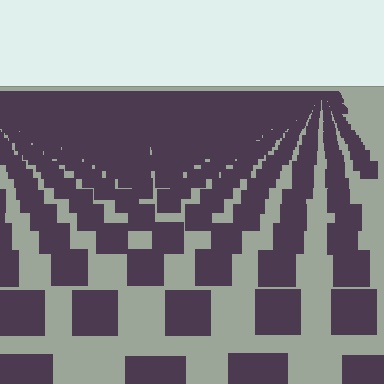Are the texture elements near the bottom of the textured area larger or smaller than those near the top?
Larger. Near the bottom, elements are closer to the viewer and appear at a bigger on-screen size.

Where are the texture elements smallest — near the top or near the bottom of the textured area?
Near the top.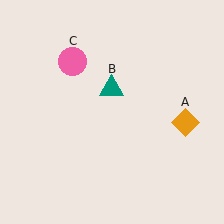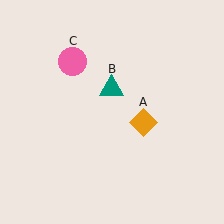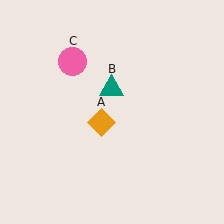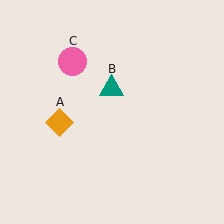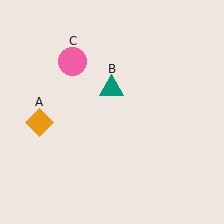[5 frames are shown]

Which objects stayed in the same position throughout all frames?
Teal triangle (object B) and pink circle (object C) remained stationary.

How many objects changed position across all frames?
1 object changed position: orange diamond (object A).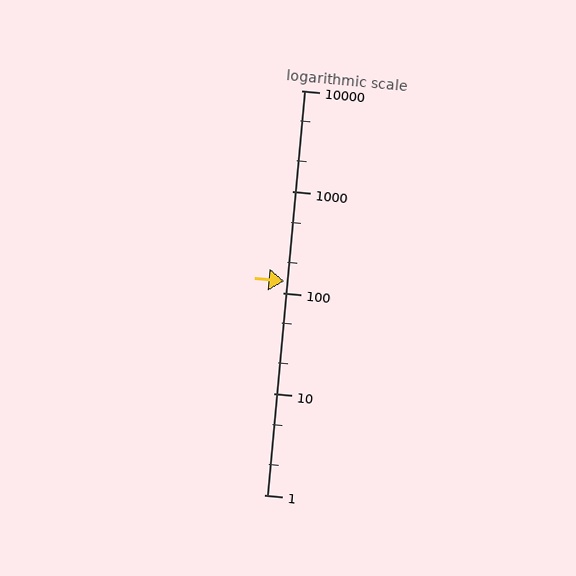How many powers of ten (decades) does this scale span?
The scale spans 4 decades, from 1 to 10000.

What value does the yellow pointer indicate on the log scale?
The pointer indicates approximately 130.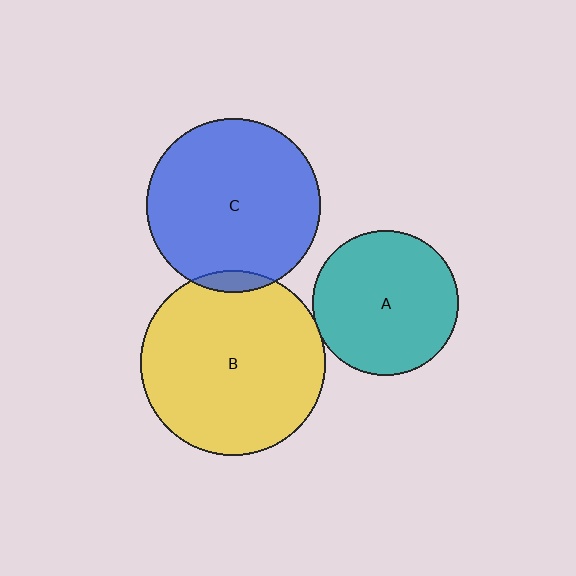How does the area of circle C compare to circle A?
Approximately 1.4 times.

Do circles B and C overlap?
Yes.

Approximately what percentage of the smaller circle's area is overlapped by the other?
Approximately 5%.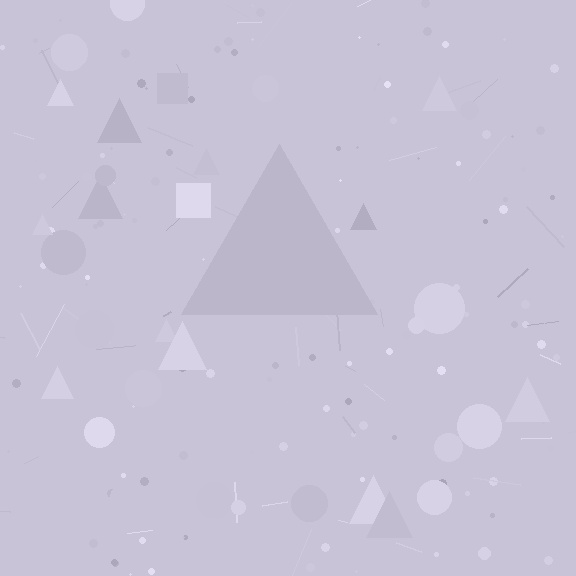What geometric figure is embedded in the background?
A triangle is embedded in the background.